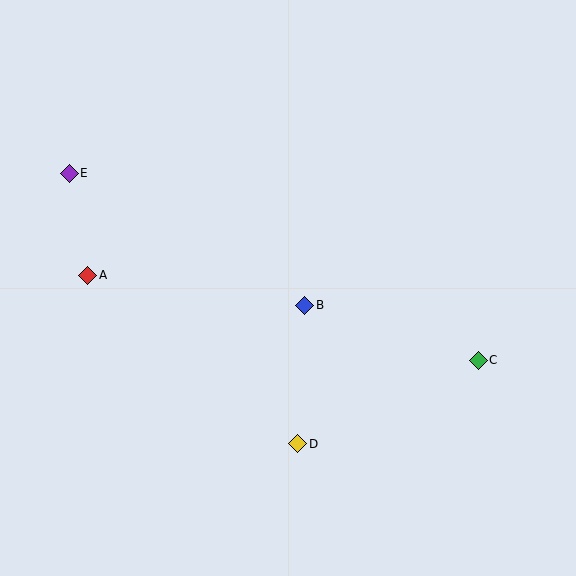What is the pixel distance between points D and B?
The distance between D and B is 139 pixels.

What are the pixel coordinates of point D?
Point D is at (298, 444).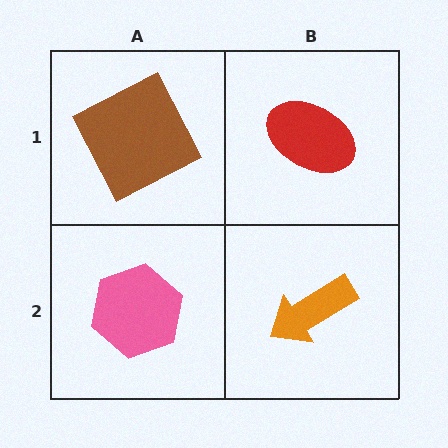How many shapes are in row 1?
2 shapes.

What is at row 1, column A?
A brown square.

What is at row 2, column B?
An orange arrow.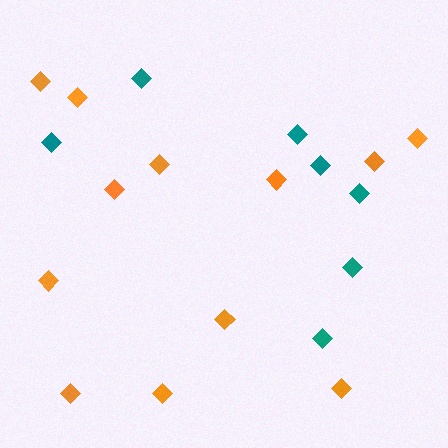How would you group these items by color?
There are 2 groups: one group of orange diamonds (12) and one group of teal diamonds (7).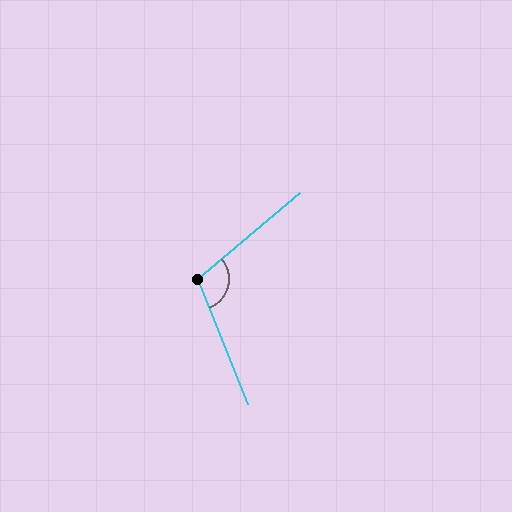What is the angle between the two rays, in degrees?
Approximately 108 degrees.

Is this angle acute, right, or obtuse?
It is obtuse.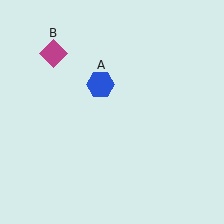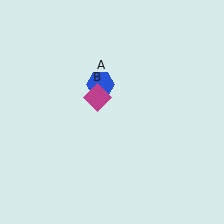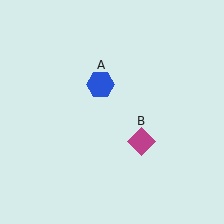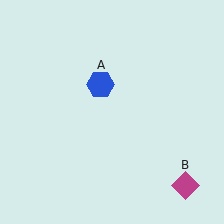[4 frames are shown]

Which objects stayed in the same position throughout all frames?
Blue hexagon (object A) remained stationary.